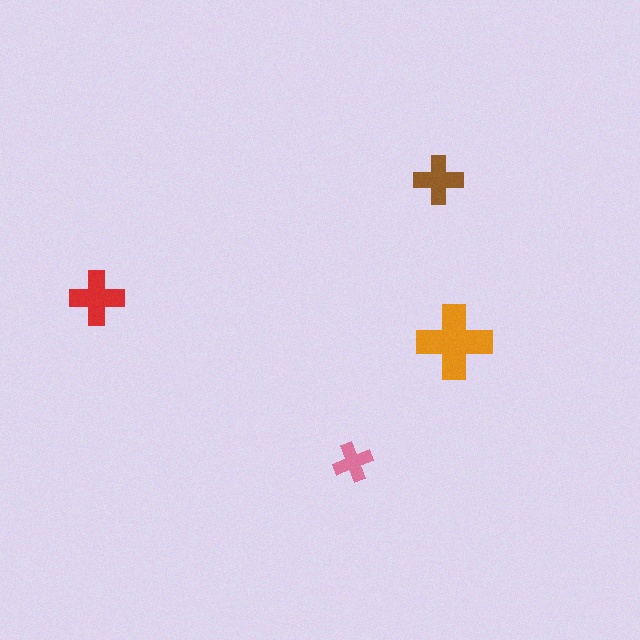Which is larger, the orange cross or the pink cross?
The orange one.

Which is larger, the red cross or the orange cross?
The orange one.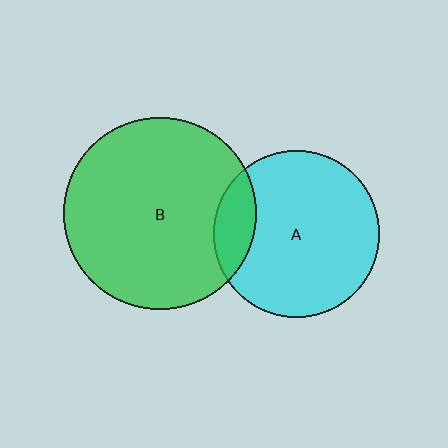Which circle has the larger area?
Circle B (green).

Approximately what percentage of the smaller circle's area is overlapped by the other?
Approximately 15%.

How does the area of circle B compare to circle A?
Approximately 1.3 times.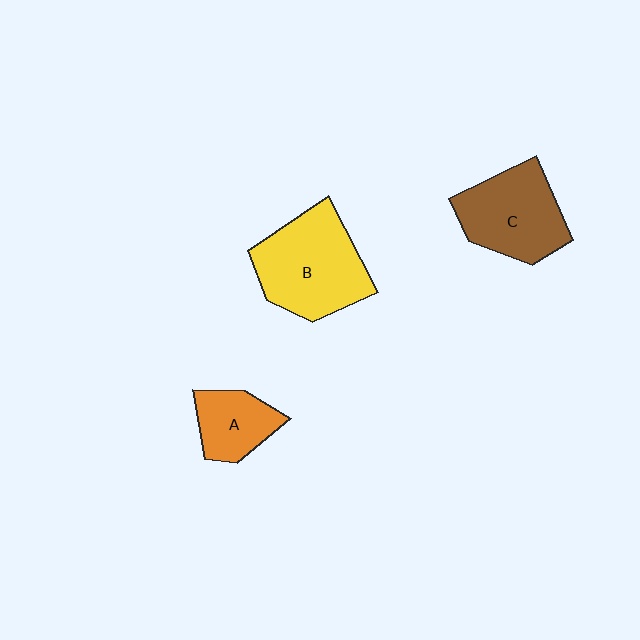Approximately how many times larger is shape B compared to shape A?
Approximately 2.0 times.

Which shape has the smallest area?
Shape A (orange).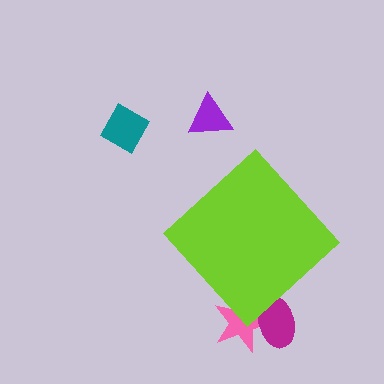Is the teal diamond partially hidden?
No, the teal diamond is fully visible.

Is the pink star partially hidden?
Yes, the pink star is partially hidden behind the lime diamond.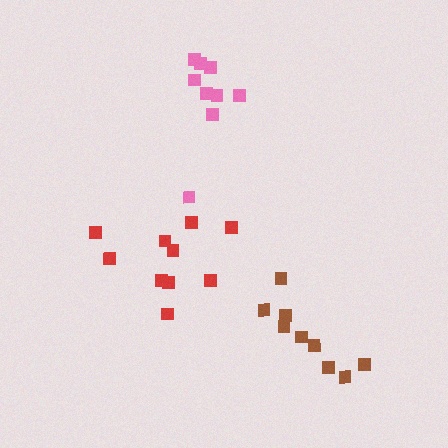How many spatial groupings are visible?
There are 3 spatial groupings.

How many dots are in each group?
Group 1: 10 dots, Group 2: 9 dots, Group 3: 9 dots (28 total).